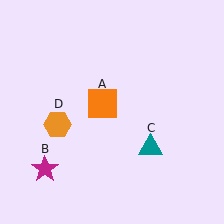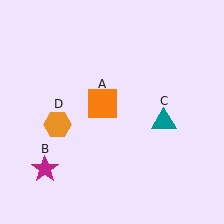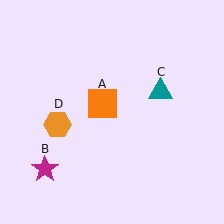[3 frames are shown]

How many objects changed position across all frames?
1 object changed position: teal triangle (object C).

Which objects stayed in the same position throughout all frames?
Orange square (object A) and magenta star (object B) and orange hexagon (object D) remained stationary.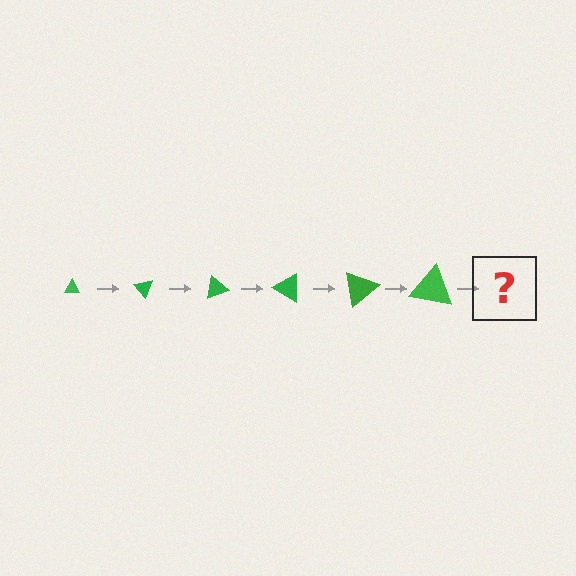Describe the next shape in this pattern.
It should be a triangle, larger than the previous one and rotated 300 degrees from the start.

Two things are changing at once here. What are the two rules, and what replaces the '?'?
The two rules are that the triangle grows larger each step and it rotates 50 degrees each step. The '?' should be a triangle, larger than the previous one and rotated 300 degrees from the start.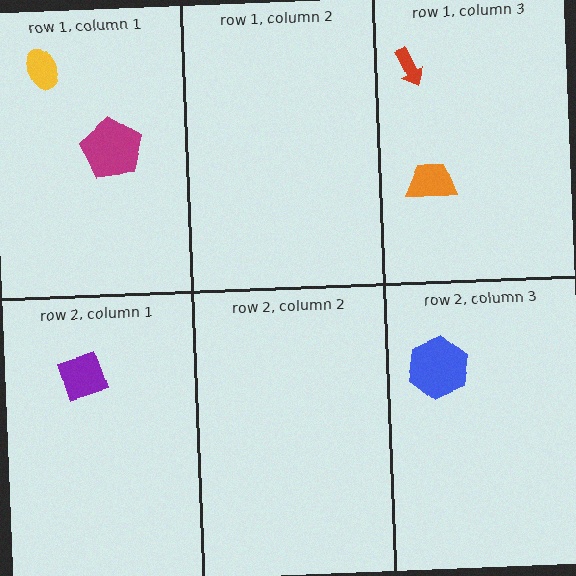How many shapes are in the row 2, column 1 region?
1.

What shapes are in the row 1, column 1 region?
The yellow ellipse, the magenta pentagon.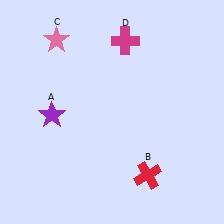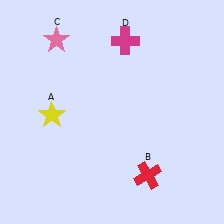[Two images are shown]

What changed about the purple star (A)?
In Image 1, A is purple. In Image 2, it changed to yellow.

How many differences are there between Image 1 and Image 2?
There is 1 difference between the two images.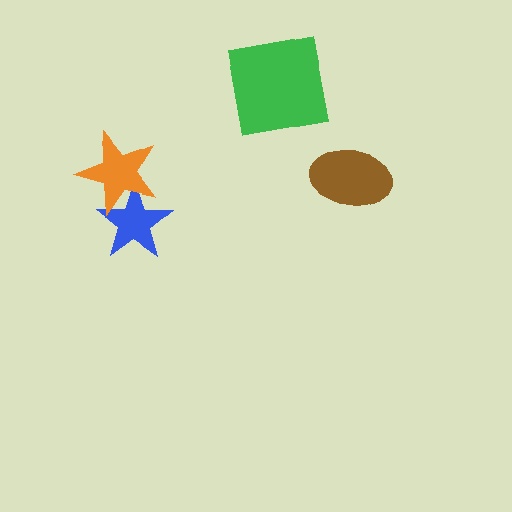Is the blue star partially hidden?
Yes, it is partially covered by another shape.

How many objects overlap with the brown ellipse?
0 objects overlap with the brown ellipse.